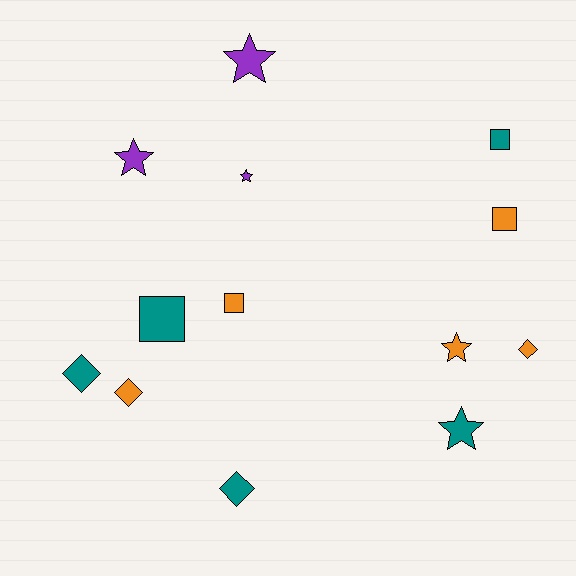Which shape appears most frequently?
Star, with 5 objects.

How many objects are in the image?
There are 13 objects.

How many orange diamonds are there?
There are 2 orange diamonds.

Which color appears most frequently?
Teal, with 5 objects.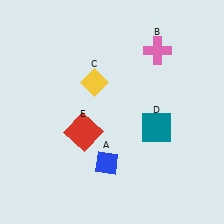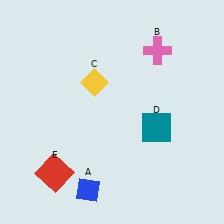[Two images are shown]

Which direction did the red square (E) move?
The red square (E) moved down.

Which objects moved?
The objects that moved are: the blue diamond (A), the red square (E).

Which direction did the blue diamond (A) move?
The blue diamond (A) moved down.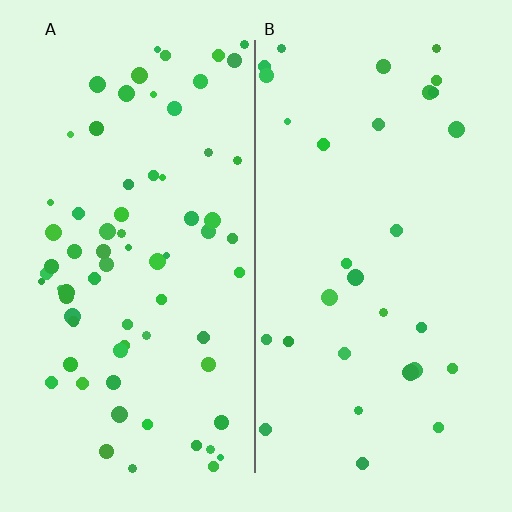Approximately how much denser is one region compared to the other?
Approximately 2.4× — region A over region B.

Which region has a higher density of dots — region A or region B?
A (the left).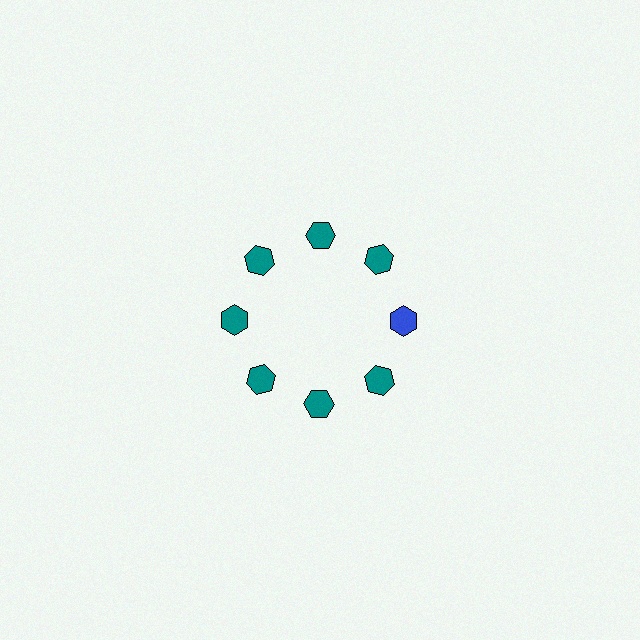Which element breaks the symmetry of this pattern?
The blue hexagon at roughly the 3 o'clock position breaks the symmetry. All other shapes are teal hexagons.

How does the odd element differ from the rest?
It has a different color: blue instead of teal.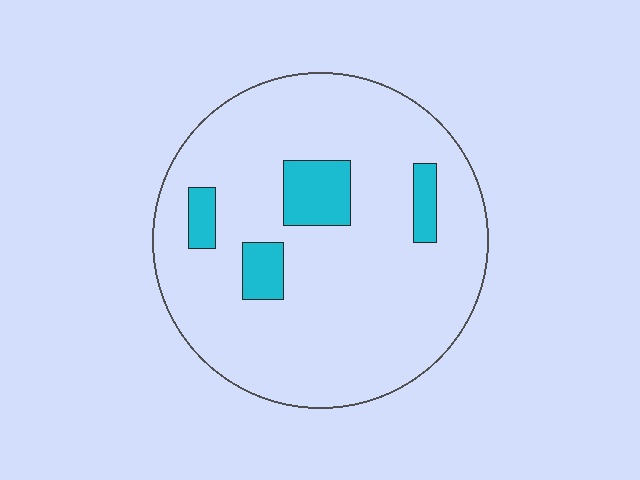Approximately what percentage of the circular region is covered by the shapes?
Approximately 10%.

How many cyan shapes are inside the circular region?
4.